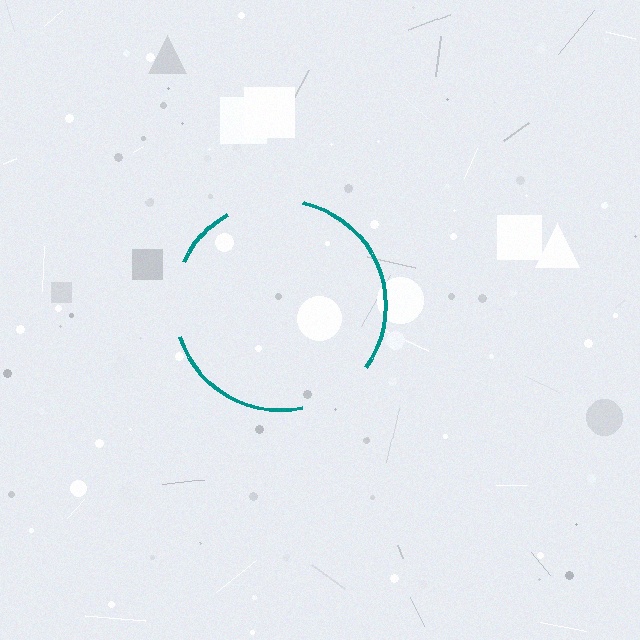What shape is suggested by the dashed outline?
The dashed outline suggests a circle.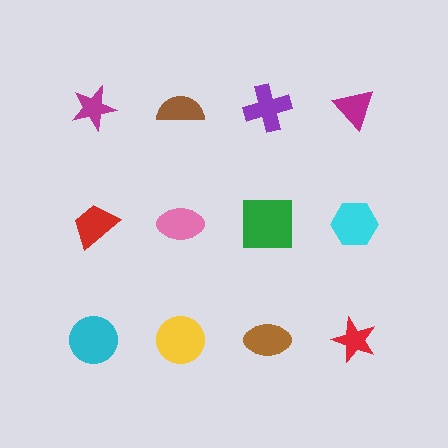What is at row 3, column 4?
A red star.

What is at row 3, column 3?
A brown ellipse.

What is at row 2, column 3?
A green square.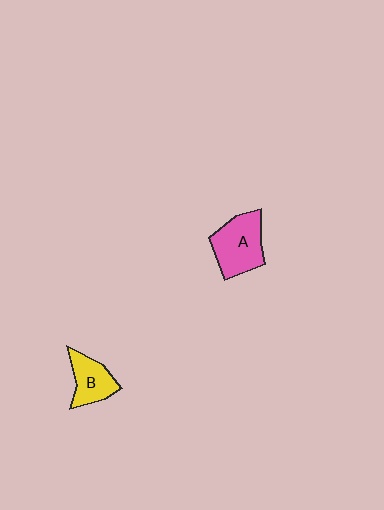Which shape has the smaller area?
Shape B (yellow).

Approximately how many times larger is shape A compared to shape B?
Approximately 1.5 times.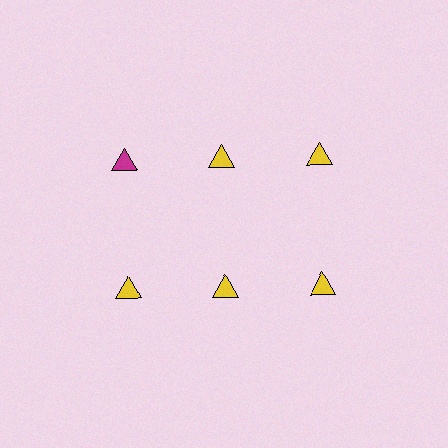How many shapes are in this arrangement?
There are 6 shapes arranged in a grid pattern.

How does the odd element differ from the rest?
It has a different color: magenta instead of yellow.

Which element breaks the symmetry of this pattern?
The magenta triangle in the top row, leftmost column breaks the symmetry. All other shapes are yellow triangles.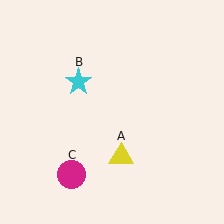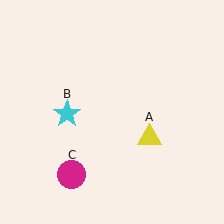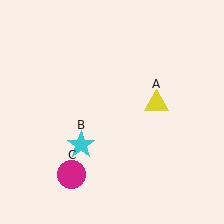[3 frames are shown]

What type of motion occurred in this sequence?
The yellow triangle (object A), cyan star (object B) rotated counterclockwise around the center of the scene.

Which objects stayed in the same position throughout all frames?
Magenta circle (object C) remained stationary.